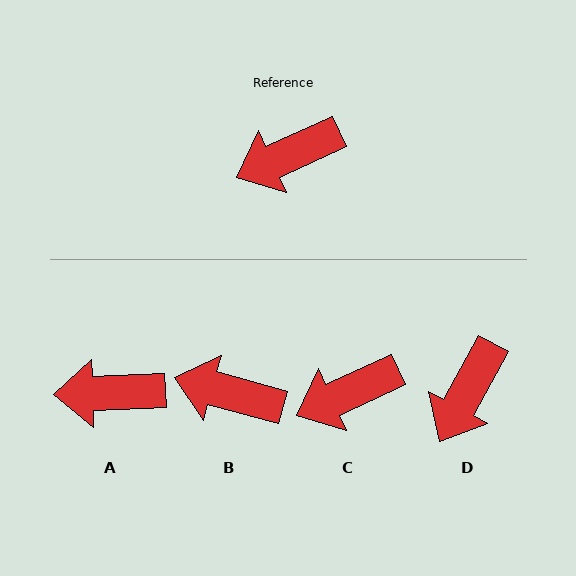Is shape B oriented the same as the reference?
No, it is off by about 40 degrees.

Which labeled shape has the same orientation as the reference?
C.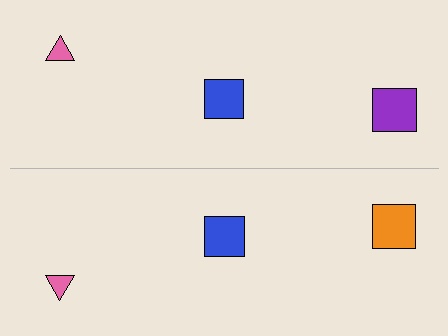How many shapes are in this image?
There are 6 shapes in this image.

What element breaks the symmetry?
The orange square on the bottom side breaks the symmetry — its mirror counterpart is purple.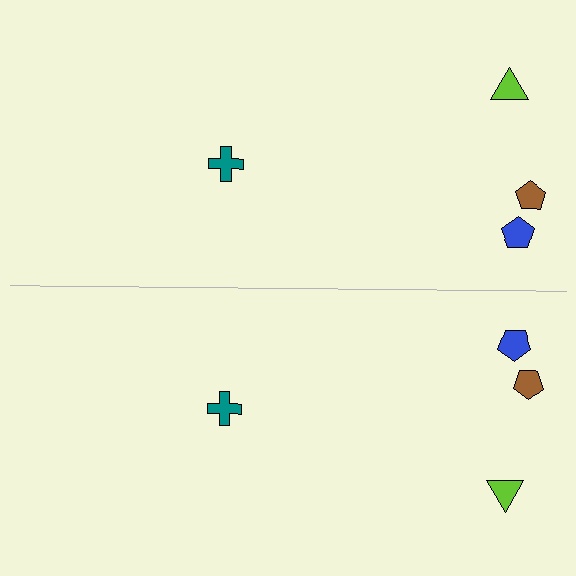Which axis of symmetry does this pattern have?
The pattern has a horizontal axis of symmetry running through the center of the image.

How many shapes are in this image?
There are 8 shapes in this image.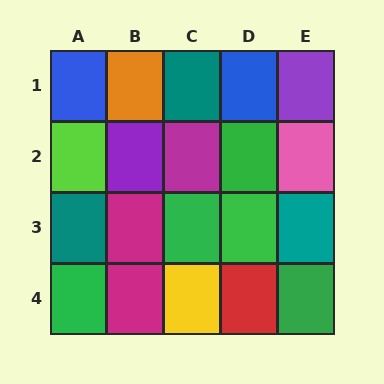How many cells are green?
5 cells are green.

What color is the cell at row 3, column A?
Teal.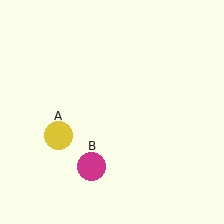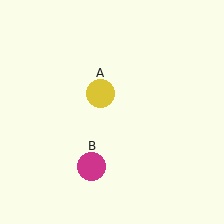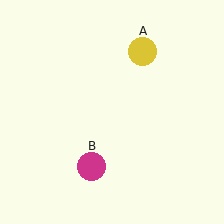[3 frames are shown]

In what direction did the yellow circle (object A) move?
The yellow circle (object A) moved up and to the right.